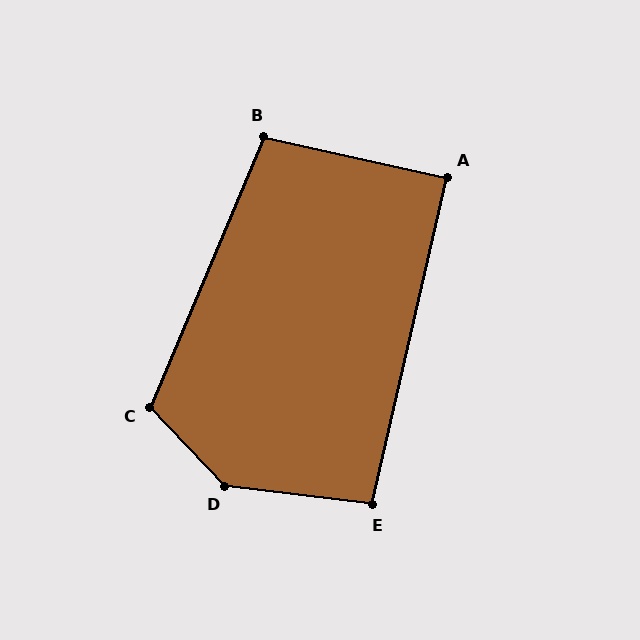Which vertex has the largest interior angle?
D, at approximately 141 degrees.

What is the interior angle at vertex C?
Approximately 114 degrees (obtuse).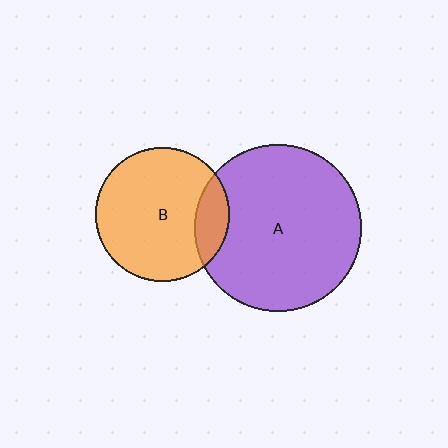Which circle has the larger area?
Circle A (purple).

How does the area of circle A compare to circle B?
Approximately 1.6 times.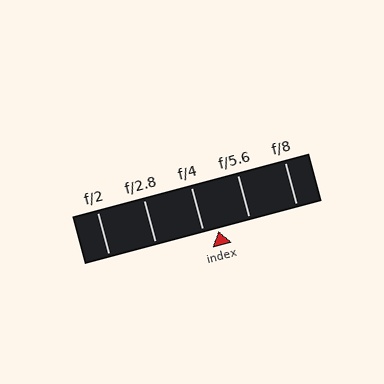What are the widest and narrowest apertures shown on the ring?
The widest aperture shown is f/2 and the narrowest is f/8.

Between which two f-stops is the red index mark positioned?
The index mark is between f/4 and f/5.6.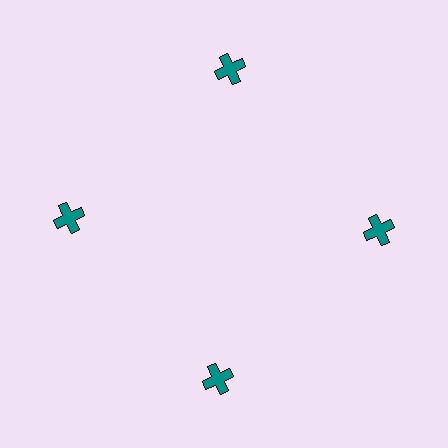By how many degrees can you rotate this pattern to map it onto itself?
The pattern maps onto itself every 90 degrees of rotation.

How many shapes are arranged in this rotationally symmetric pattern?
There are 4 shapes, arranged in 4 groups of 1.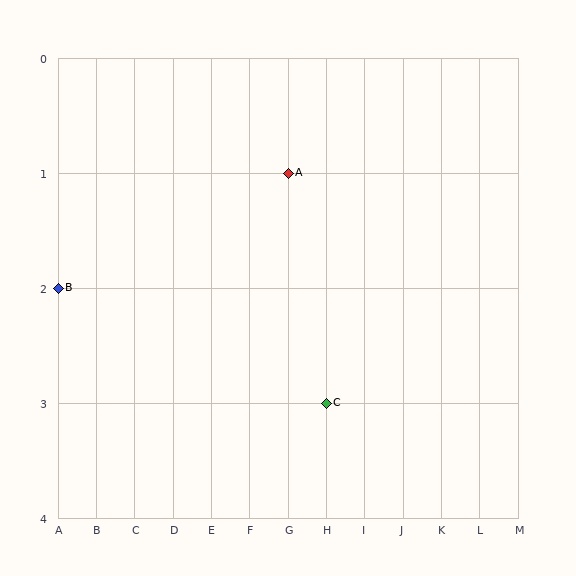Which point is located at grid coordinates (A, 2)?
Point B is at (A, 2).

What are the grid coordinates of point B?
Point B is at grid coordinates (A, 2).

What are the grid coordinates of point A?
Point A is at grid coordinates (G, 1).